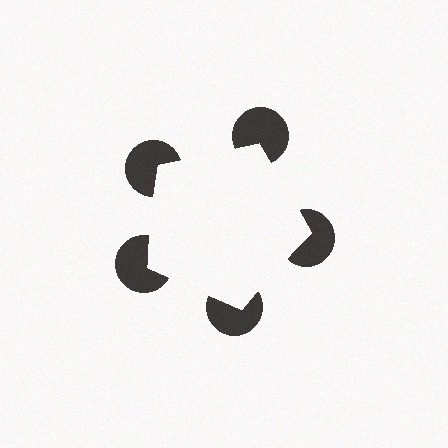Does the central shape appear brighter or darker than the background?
It typically appears slightly brighter than the background, even though no actual brightness change is drawn.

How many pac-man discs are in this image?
There are 5 — one at each vertex of the illusory pentagon.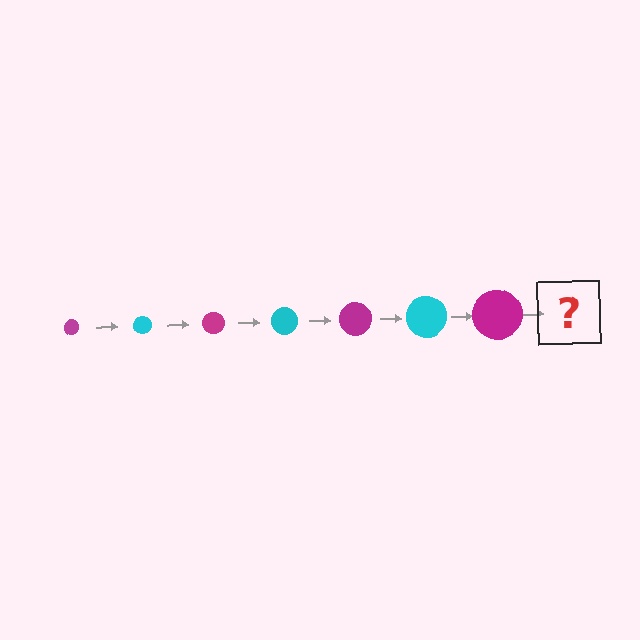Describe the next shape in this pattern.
It should be a cyan circle, larger than the previous one.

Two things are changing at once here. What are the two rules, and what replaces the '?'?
The two rules are that the circle grows larger each step and the color cycles through magenta and cyan. The '?' should be a cyan circle, larger than the previous one.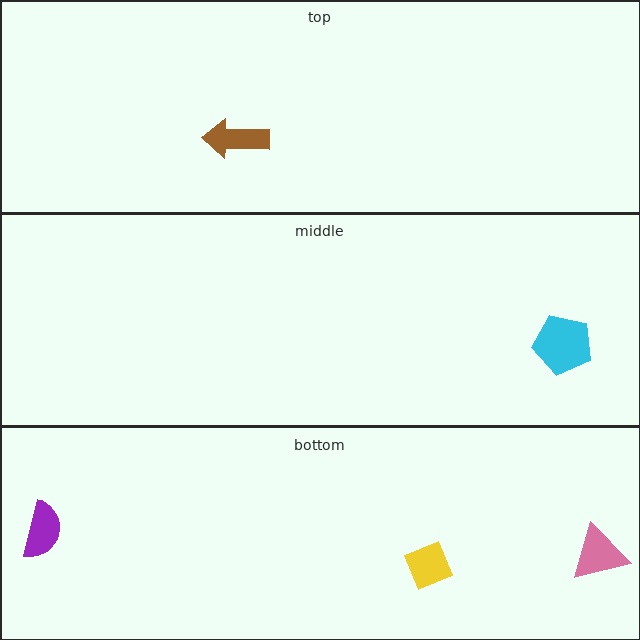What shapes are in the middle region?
The cyan pentagon.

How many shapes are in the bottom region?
3.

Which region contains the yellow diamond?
The bottom region.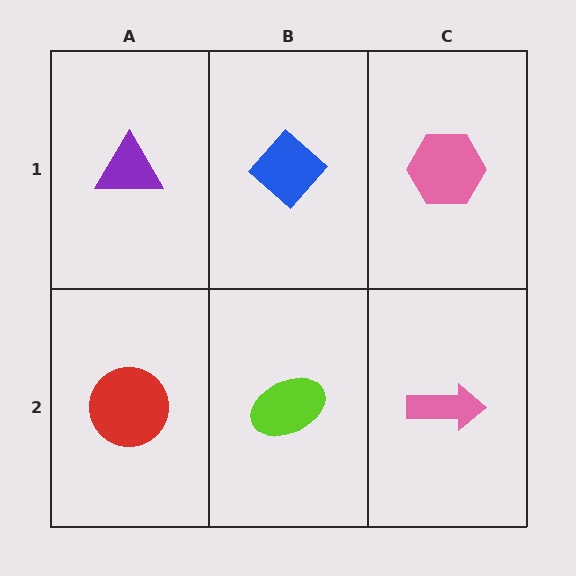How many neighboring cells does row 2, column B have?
3.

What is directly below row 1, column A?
A red circle.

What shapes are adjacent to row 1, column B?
A lime ellipse (row 2, column B), a purple triangle (row 1, column A), a pink hexagon (row 1, column C).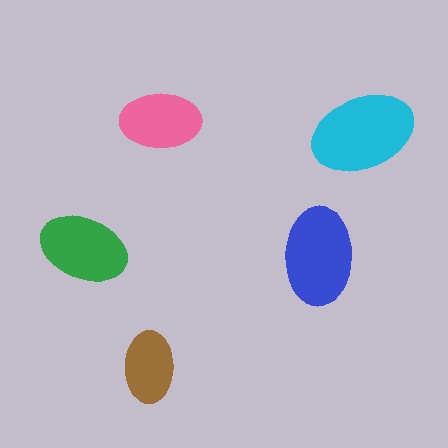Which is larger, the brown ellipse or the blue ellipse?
The blue one.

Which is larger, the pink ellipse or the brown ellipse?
The pink one.